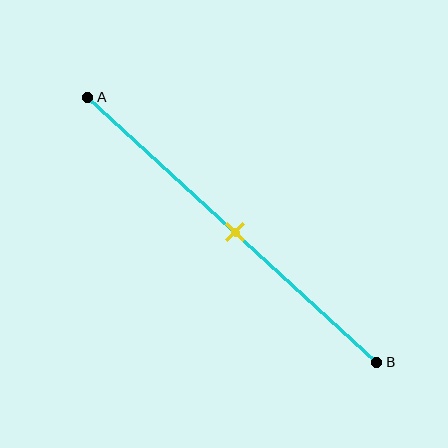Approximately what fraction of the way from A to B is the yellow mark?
The yellow mark is approximately 50% of the way from A to B.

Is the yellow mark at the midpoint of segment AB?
Yes, the mark is approximately at the midpoint.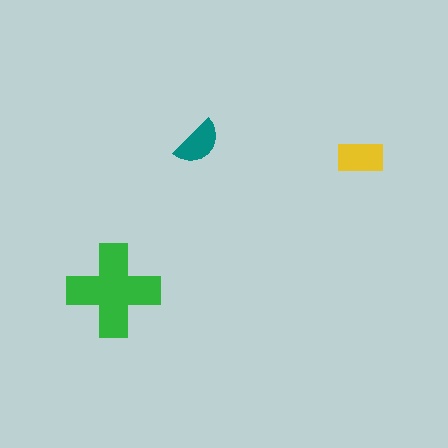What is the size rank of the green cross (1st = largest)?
1st.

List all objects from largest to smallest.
The green cross, the yellow rectangle, the teal semicircle.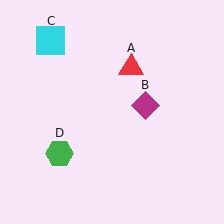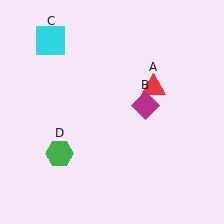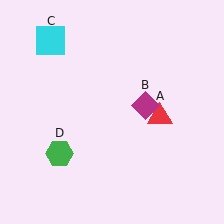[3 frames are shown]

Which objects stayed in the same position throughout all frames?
Magenta diamond (object B) and cyan square (object C) and green hexagon (object D) remained stationary.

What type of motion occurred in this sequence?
The red triangle (object A) rotated clockwise around the center of the scene.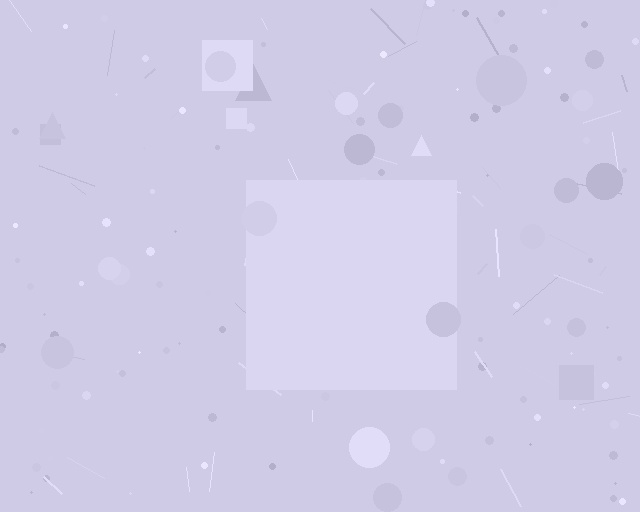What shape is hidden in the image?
A square is hidden in the image.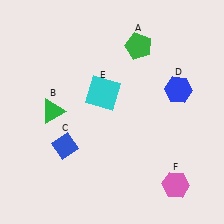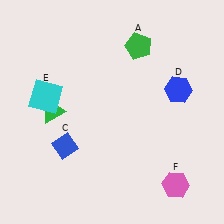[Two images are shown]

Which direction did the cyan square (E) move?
The cyan square (E) moved left.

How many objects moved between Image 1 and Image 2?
1 object moved between the two images.